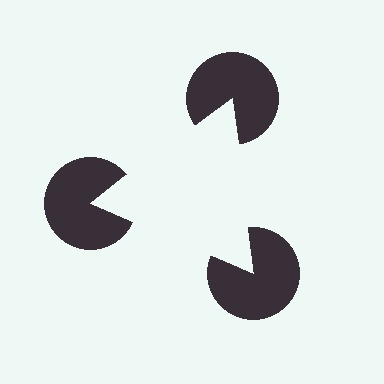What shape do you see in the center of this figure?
An illusory triangle — its edges are inferred from the aligned wedge cuts in the pac-man discs, not physically drawn.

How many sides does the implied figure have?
3 sides.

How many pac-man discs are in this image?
There are 3 — one at each vertex of the illusory triangle.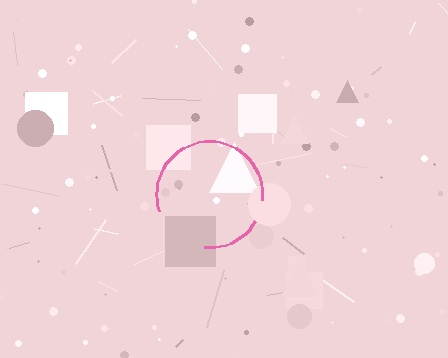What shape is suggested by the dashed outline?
The dashed outline suggests a circle.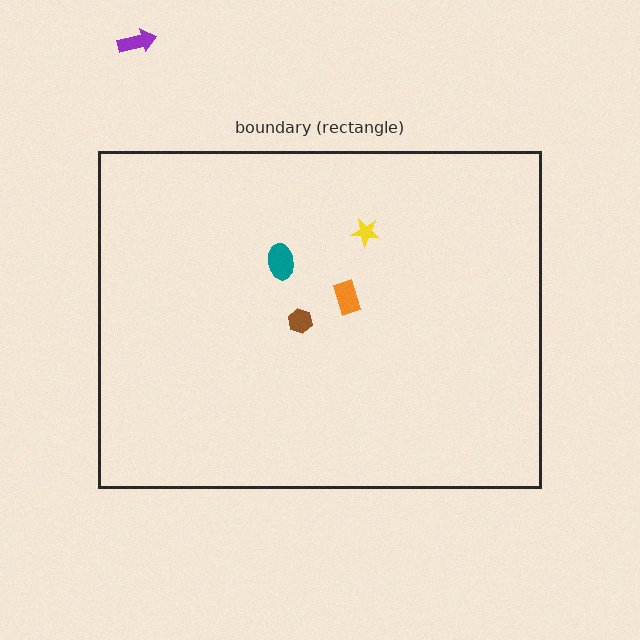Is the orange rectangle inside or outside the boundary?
Inside.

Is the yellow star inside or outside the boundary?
Inside.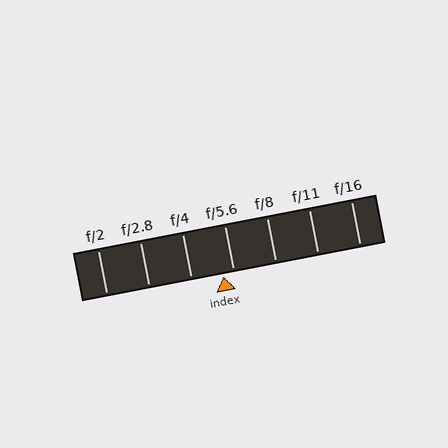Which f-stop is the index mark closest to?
The index mark is closest to f/5.6.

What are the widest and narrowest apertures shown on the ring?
The widest aperture shown is f/2 and the narrowest is f/16.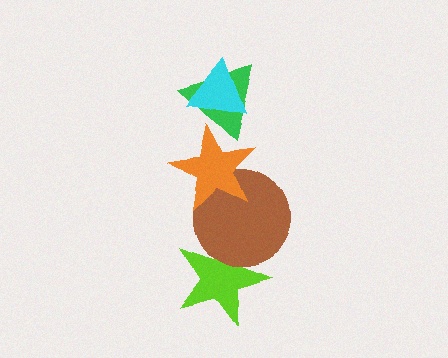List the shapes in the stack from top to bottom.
From top to bottom: the cyan triangle, the green triangle, the orange star, the brown circle, the lime star.